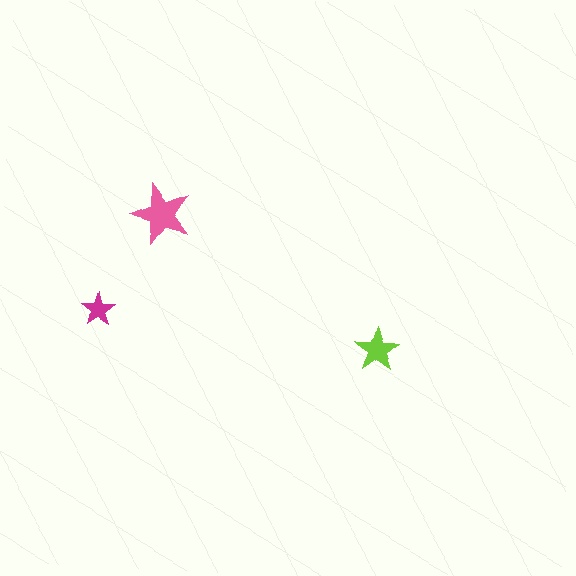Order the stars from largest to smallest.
the pink one, the lime one, the magenta one.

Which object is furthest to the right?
The lime star is rightmost.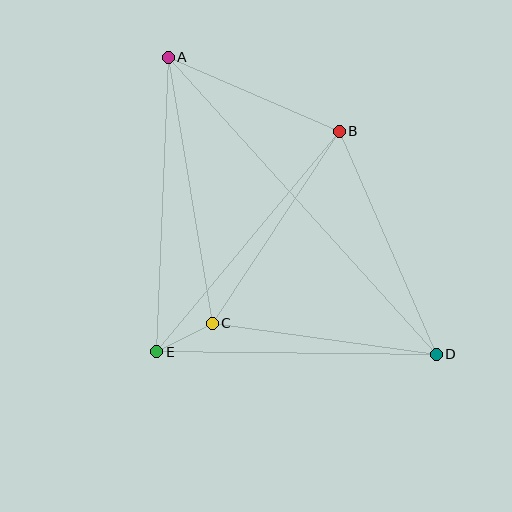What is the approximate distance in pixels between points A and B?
The distance between A and B is approximately 187 pixels.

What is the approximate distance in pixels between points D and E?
The distance between D and E is approximately 279 pixels.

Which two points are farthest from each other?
Points A and D are farthest from each other.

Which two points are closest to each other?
Points C and E are closest to each other.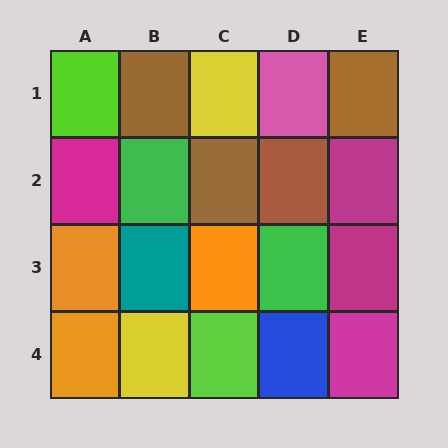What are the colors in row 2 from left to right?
Magenta, green, brown, brown, magenta.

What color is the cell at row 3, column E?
Magenta.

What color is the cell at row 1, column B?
Brown.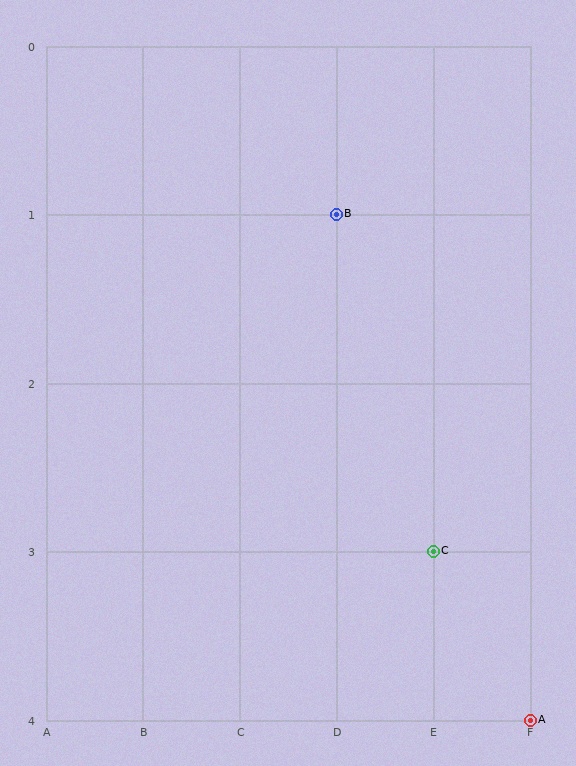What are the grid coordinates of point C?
Point C is at grid coordinates (E, 3).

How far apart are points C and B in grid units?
Points C and B are 1 column and 2 rows apart (about 2.2 grid units diagonally).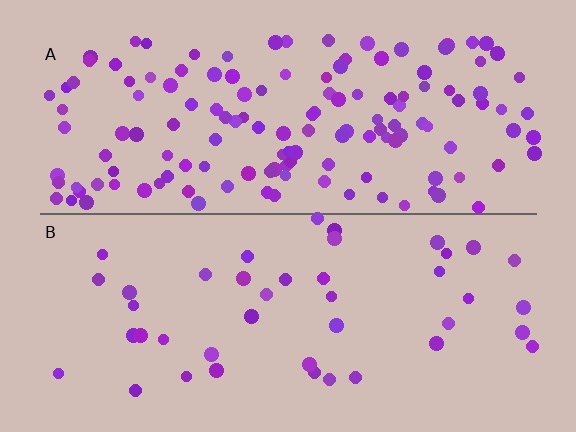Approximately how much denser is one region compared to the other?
Approximately 3.3× — region A over region B.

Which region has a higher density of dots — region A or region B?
A (the top).